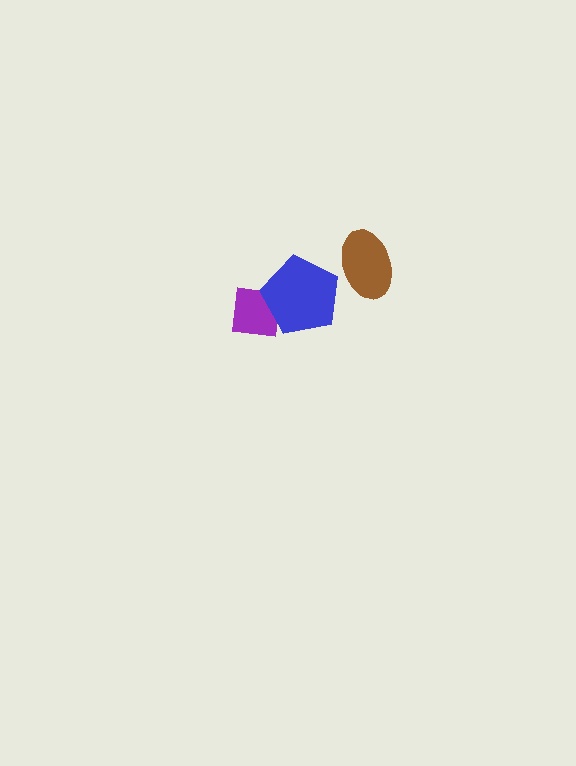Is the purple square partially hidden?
Yes, it is partially covered by another shape.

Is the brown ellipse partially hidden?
No, no other shape covers it.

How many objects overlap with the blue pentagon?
1 object overlaps with the blue pentagon.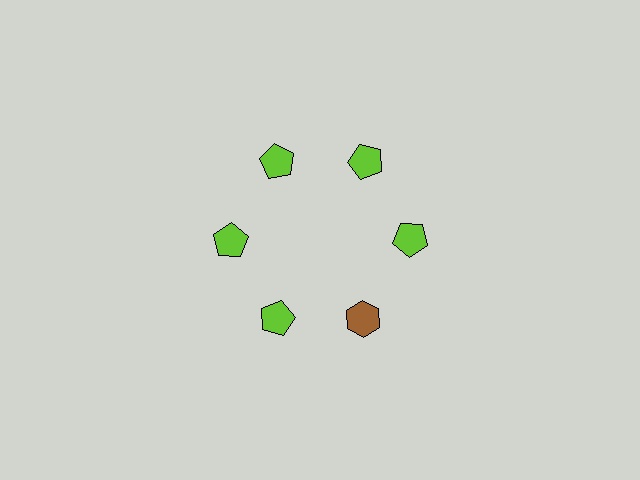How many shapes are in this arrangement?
There are 6 shapes arranged in a ring pattern.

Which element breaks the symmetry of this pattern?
The brown hexagon at roughly the 5 o'clock position breaks the symmetry. All other shapes are lime pentagons.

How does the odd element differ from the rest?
It differs in both color (brown instead of lime) and shape (hexagon instead of pentagon).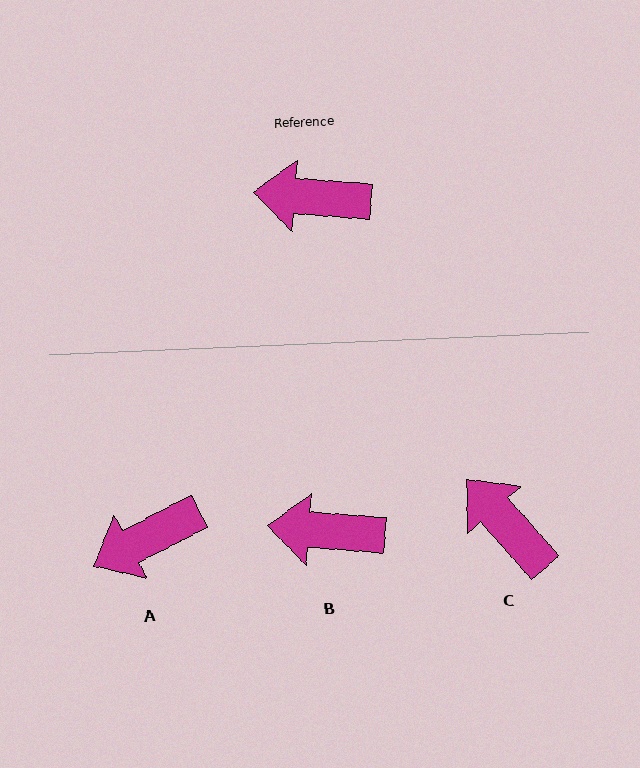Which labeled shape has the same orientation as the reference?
B.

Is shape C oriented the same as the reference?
No, it is off by about 44 degrees.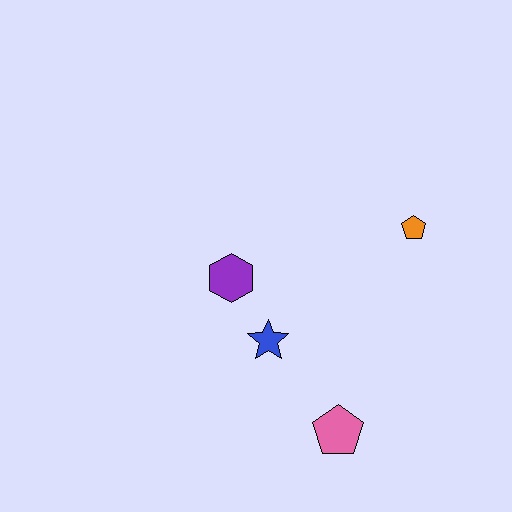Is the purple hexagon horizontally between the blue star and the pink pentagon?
No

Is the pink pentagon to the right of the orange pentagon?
No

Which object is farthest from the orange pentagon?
The pink pentagon is farthest from the orange pentagon.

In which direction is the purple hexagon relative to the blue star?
The purple hexagon is above the blue star.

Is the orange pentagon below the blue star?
No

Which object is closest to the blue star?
The purple hexagon is closest to the blue star.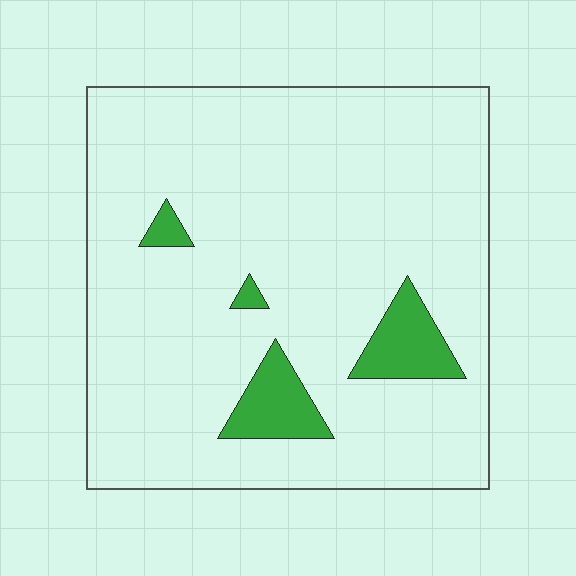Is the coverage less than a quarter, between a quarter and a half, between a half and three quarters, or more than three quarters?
Less than a quarter.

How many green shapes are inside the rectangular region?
4.